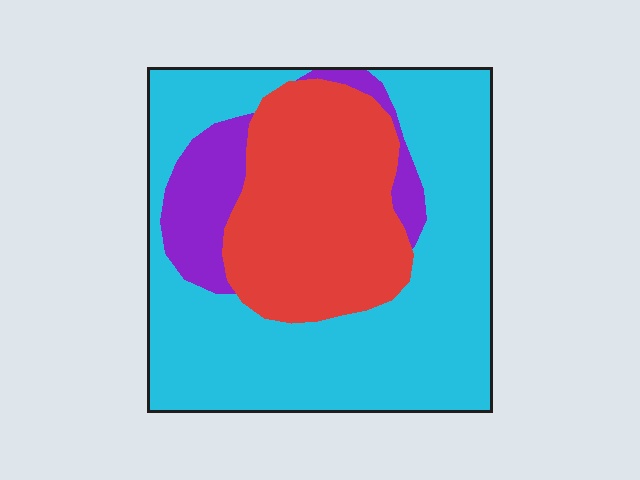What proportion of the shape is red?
Red covers about 30% of the shape.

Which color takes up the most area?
Cyan, at roughly 60%.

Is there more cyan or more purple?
Cyan.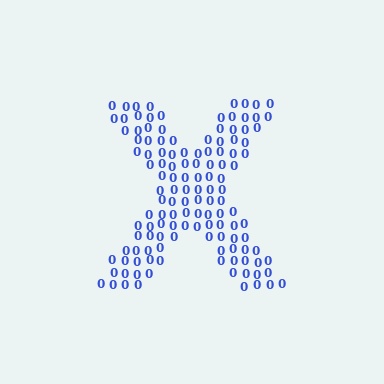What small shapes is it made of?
It is made of small digit 0's.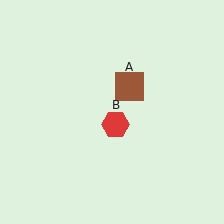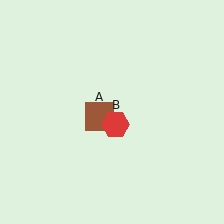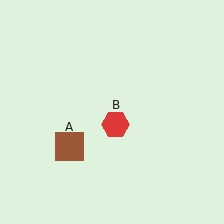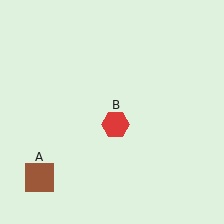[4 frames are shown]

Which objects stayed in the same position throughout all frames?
Red hexagon (object B) remained stationary.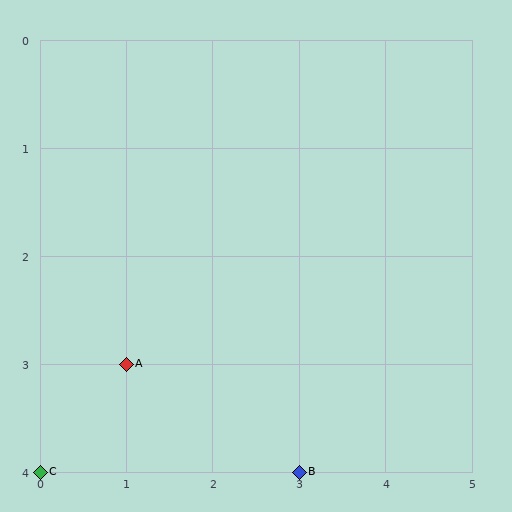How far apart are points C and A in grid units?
Points C and A are 1 column and 1 row apart (about 1.4 grid units diagonally).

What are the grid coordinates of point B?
Point B is at grid coordinates (3, 4).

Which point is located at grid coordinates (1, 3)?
Point A is at (1, 3).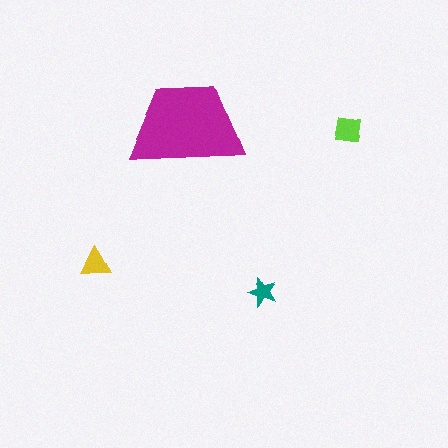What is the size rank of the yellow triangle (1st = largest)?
3rd.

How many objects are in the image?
There are 4 objects in the image.